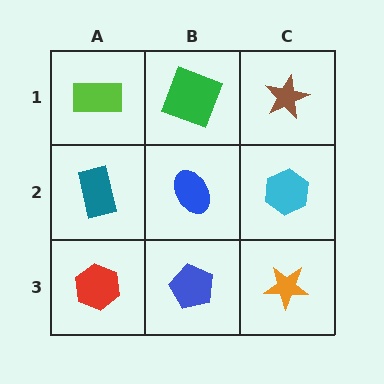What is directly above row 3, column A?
A teal rectangle.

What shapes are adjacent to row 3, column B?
A blue ellipse (row 2, column B), a red hexagon (row 3, column A), an orange star (row 3, column C).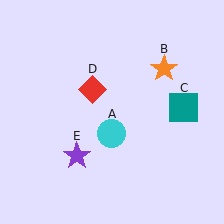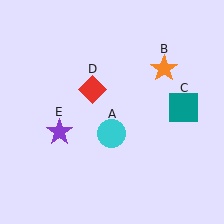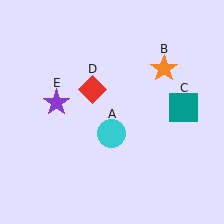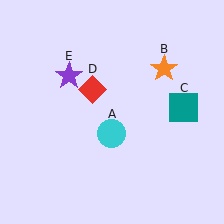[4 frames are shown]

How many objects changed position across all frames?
1 object changed position: purple star (object E).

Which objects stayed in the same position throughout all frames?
Cyan circle (object A) and orange star (object B) and teal square (object C) and red diamond (object D) remained stationary.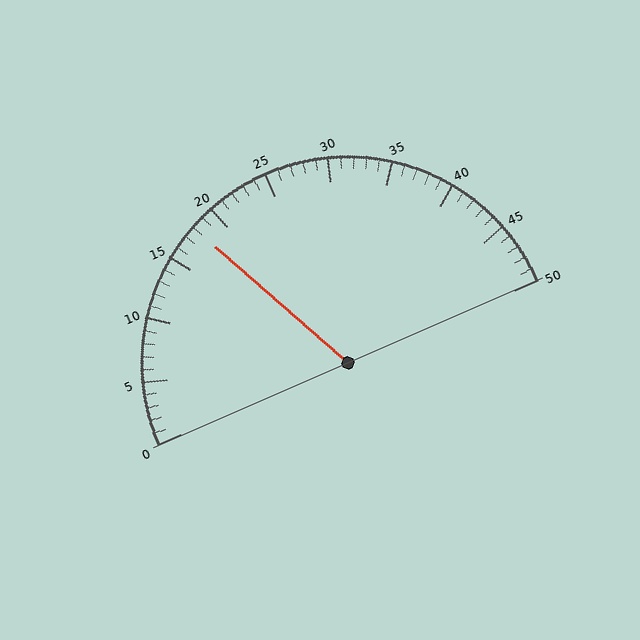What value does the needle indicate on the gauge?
The needle indicates approximately 18.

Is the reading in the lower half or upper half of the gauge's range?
The reading is in the lower half of the range (0 to 50).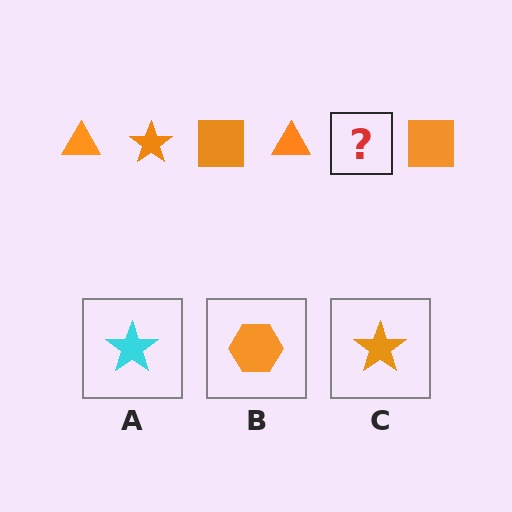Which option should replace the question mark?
Option C.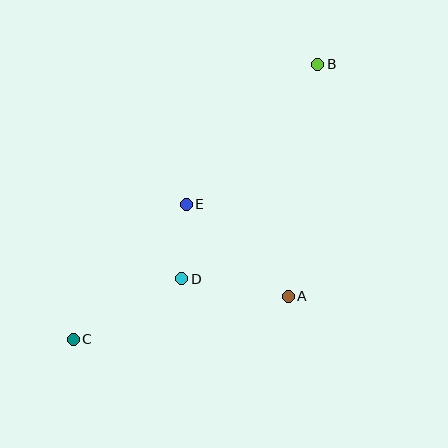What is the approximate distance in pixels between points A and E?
The distance between A and E is approximately 138 pixels.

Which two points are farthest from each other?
Points B and C are farthest from each other.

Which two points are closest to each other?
Points D and E are closest to each other.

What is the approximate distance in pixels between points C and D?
The distance between C and D is approximately 124 pixels.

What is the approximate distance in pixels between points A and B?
The distance between A and B is approximately 234 pixels.